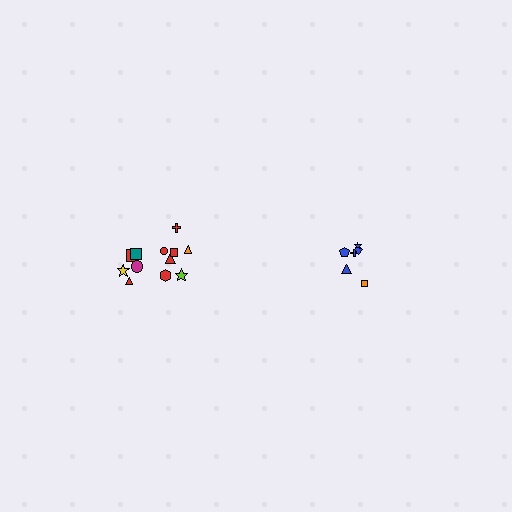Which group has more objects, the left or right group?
The left group.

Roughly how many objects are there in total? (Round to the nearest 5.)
Roughly 20 objects in total.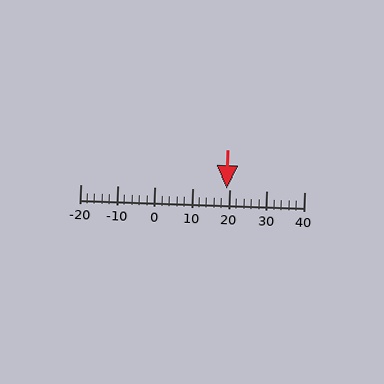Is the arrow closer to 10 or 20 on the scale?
The arrow is closer to 20.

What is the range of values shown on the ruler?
The ruler shows values from -20 to 40.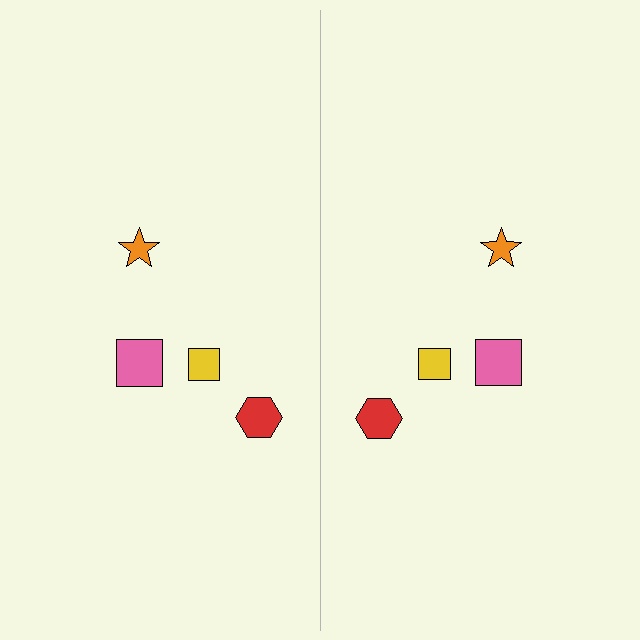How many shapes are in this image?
There are 8 shapes in this image.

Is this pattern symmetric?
Yes, this pattern has bilateral (reflection) symmetry.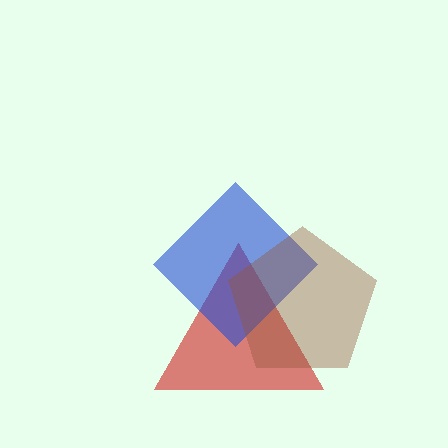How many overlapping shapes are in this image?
There are 3 overlapping shapes in the image.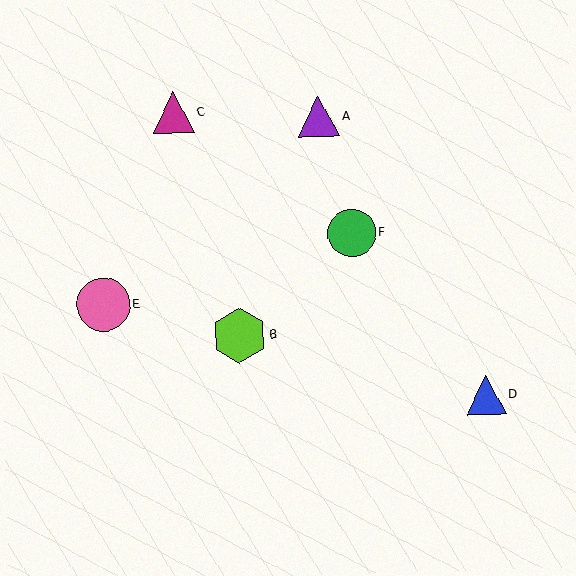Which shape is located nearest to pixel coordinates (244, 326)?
The lime hexagon (labeled B) at (239, 336) is nearest to that location.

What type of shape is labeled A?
Shape A is a purple triangle.